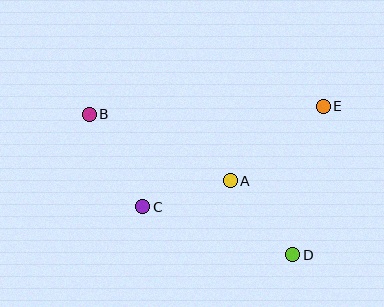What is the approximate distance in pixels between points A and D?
The distance between A and D is approximately 97 pixels.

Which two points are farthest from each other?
Points B and D are farthest from each other.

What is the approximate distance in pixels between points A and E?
The distance between A and E is approximately 119 pixels.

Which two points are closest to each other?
Points A and C are closest to each other.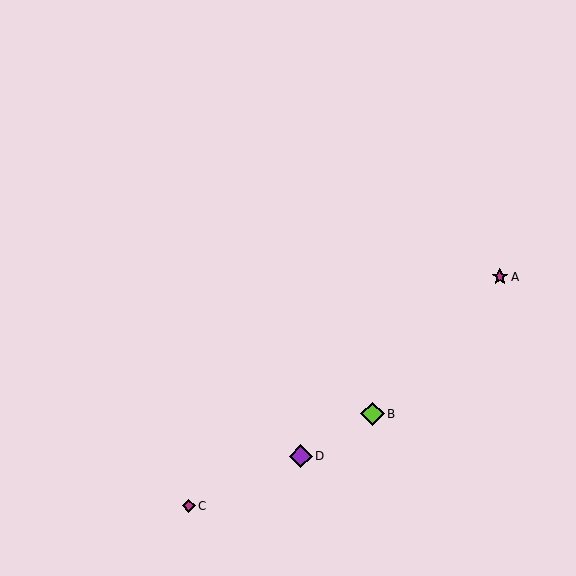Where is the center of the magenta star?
The center of the magenta star is at (500, 277).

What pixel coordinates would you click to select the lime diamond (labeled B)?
Click at (373, 414) to select the lime diamond B.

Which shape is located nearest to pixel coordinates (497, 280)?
The magenta star (labeled A) at (500, 277) is nearest to that location.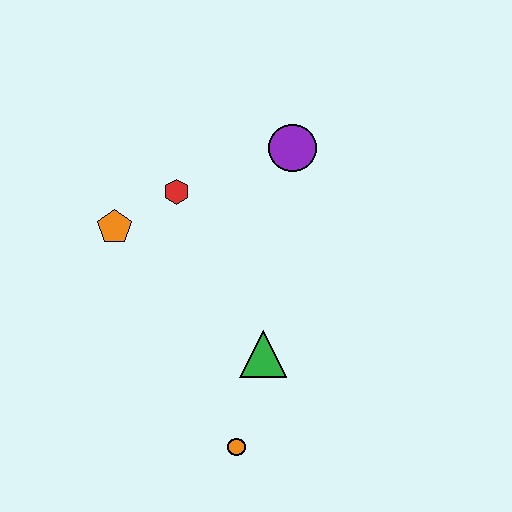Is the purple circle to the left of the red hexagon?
No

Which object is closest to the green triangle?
The orange circle is closest to the green triangle.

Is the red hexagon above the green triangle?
Yes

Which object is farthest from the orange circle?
The purple circle is farthest from the orange circle.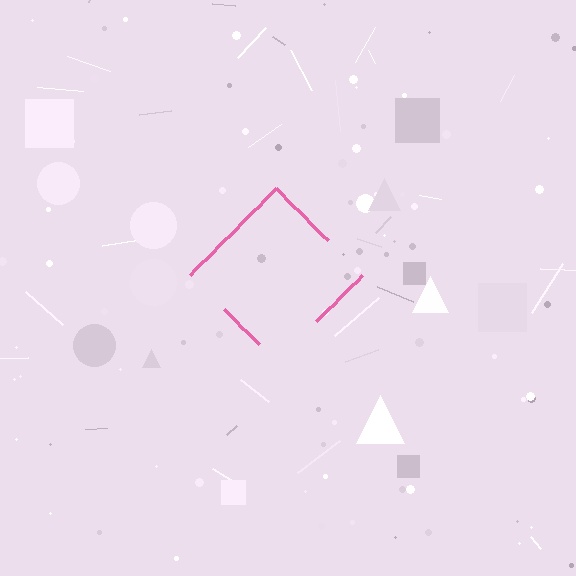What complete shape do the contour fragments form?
The contour fragments form a diamond.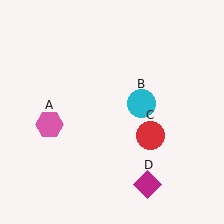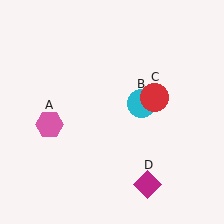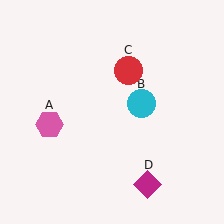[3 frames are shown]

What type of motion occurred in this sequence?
The red circle (object C) rotated counterclockwise around the center of the scene.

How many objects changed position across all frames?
1 object changed position: red circle (object C).